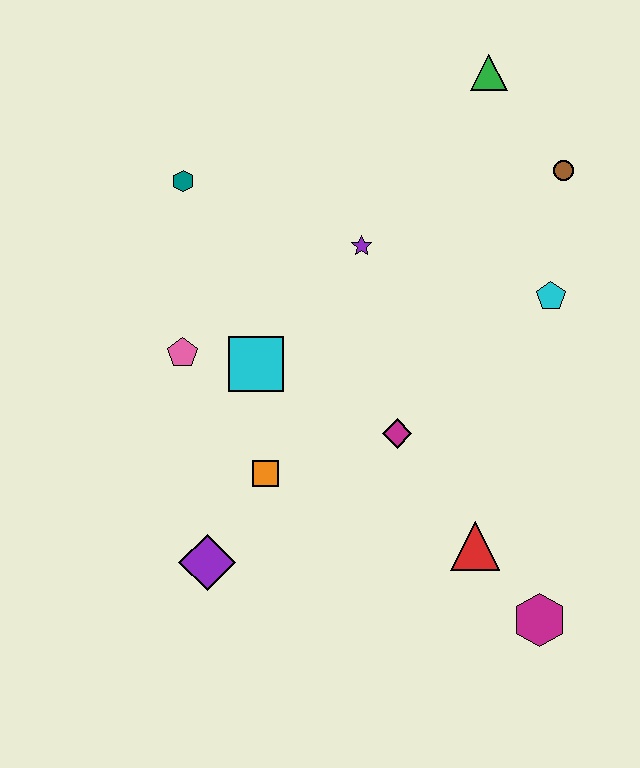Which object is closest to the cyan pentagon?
The brown circle is closest to the cyan pentagon.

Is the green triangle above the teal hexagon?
Yes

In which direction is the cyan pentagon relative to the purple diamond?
The cyan pentagon is to the right of the purple diamond.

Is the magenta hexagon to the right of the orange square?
Yes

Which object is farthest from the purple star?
The magenta hexagon is farthest from the purple star.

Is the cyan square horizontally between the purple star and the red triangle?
No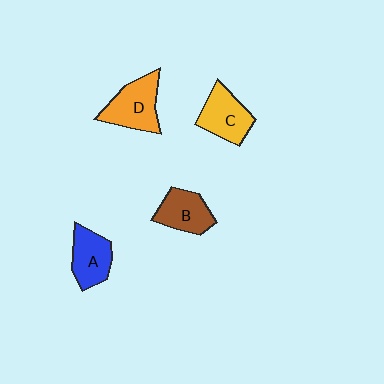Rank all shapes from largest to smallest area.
From largest to smallest: D (orange), C (yellow), A (blue), B (brown).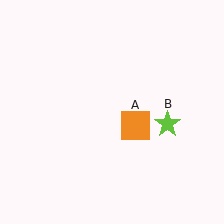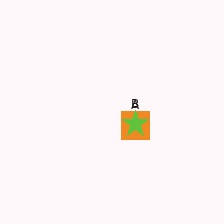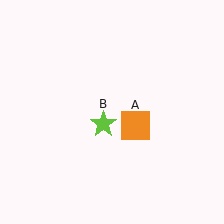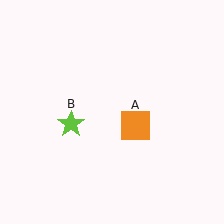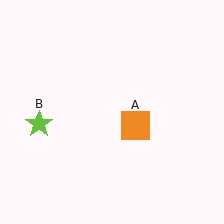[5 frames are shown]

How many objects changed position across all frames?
1 object changed position: lime star (object B).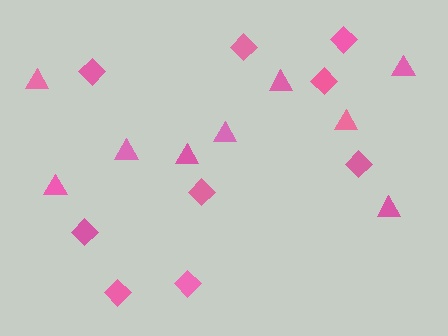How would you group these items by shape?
There are 2 groups: one group of triangles (9) and one group of diamonds (9).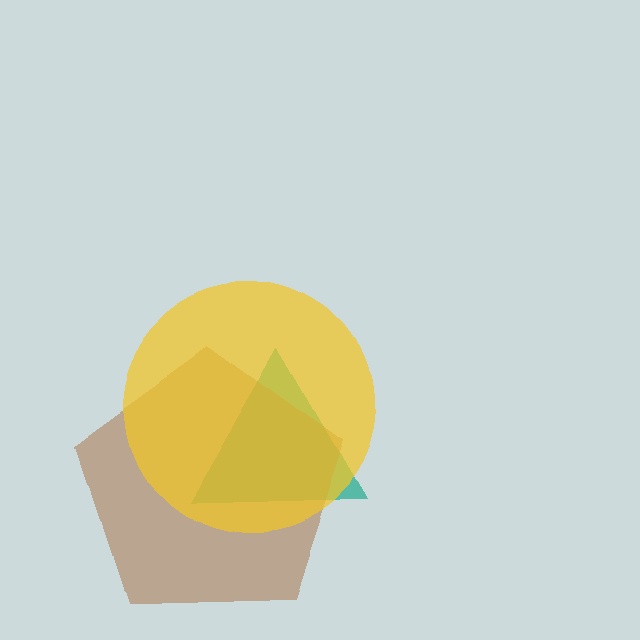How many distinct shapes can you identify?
There are 3 distinct shapes: a teal triangle, a brown pentagon, a yellow circle.